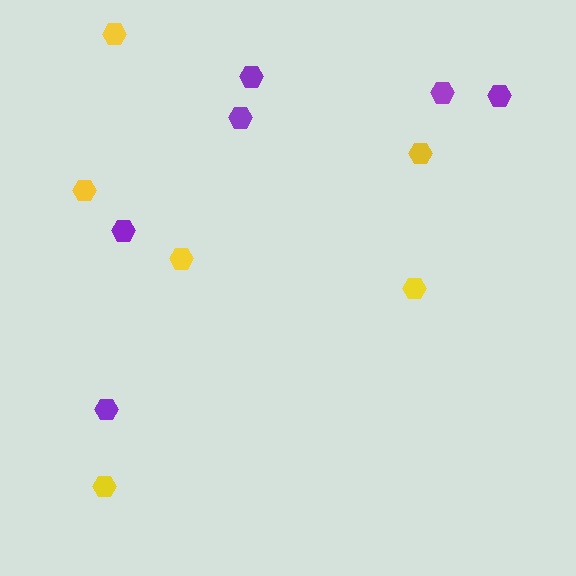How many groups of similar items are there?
There are 2 groups: one group of purple hexagons (6) and one group of yellow hexagons (6).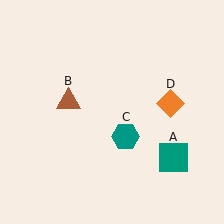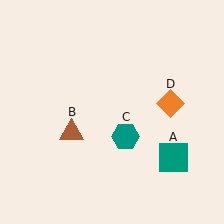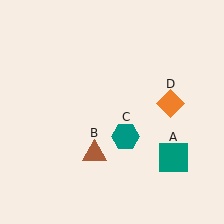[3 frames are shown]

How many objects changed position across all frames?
1 object changed position: brown triangle (object B).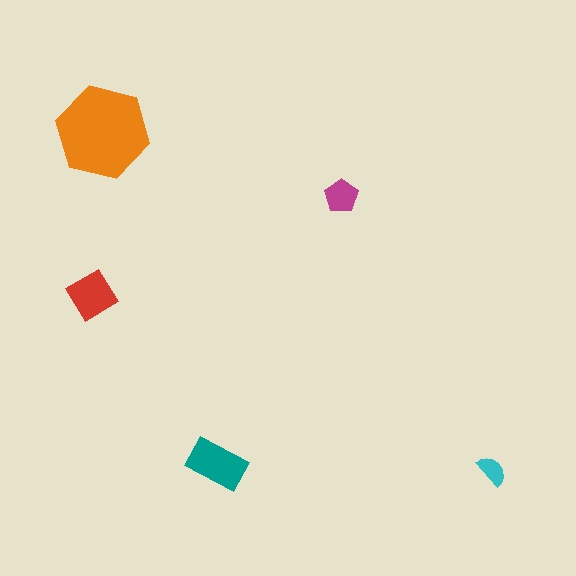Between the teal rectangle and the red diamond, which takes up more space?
The teal rectangle.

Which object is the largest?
The orange hexagon.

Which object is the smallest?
The cyan semicircle.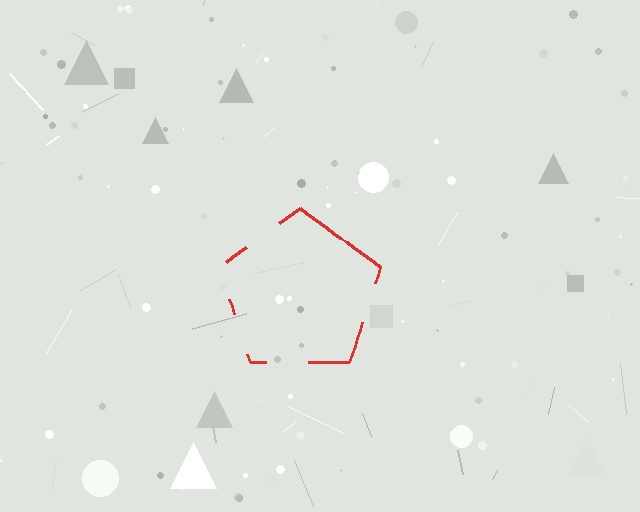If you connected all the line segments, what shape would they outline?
They would outline a pentagon.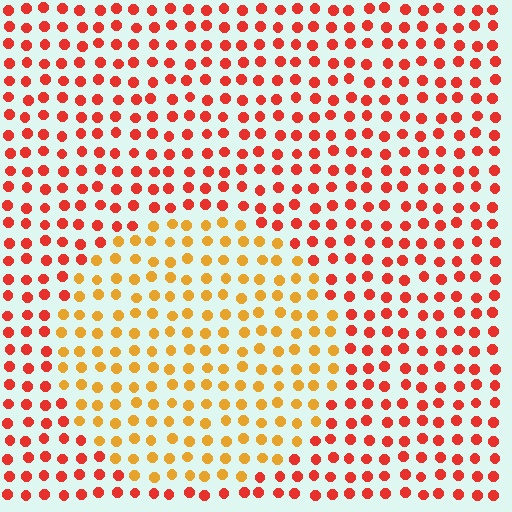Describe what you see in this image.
The image is filled with small red elements in a uniform arrangement. A circle-shaped region is visible where the elements are tinted to a slightly different hue, forming a subtle color boundary.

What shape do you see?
I see a circle.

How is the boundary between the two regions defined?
The boundary is defined purely by a slight shift in hue (about 37 degrees). Spacing, size, and orientation are identical on both sides.